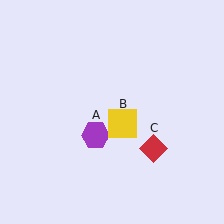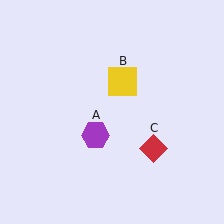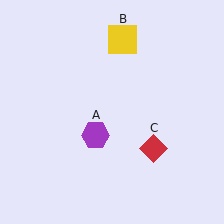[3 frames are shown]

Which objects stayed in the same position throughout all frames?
Purple hexagon (object A) and red diamond (object C) remained stationary.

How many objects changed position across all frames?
1 object changed position: yellow square (object B).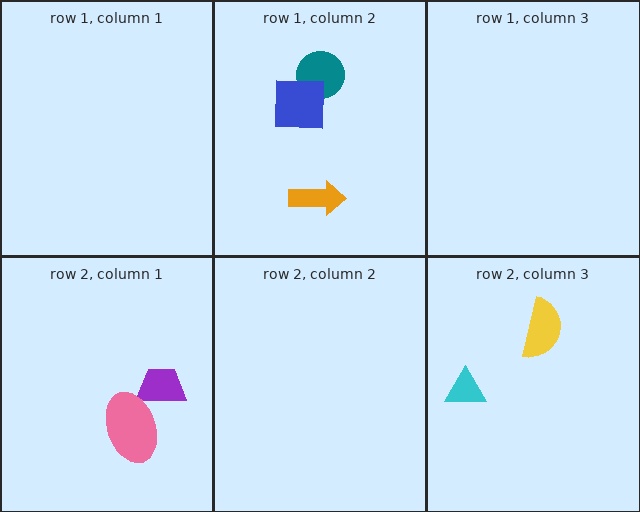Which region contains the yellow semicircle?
The row 2, column 3 region.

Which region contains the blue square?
The row 1, column 2 region.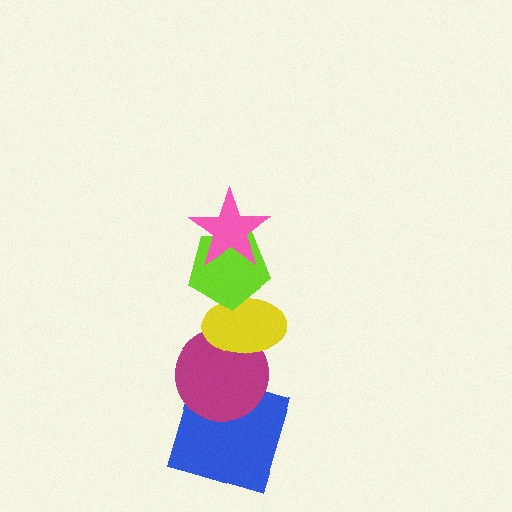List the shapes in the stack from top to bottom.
From top to bottom: the pink star, the lime pentagon, the yellow ellipse, the magenta circle, the blue square.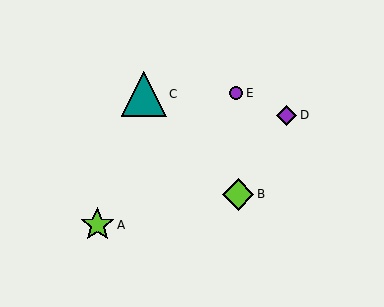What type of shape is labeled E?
Shape E is a purple circle.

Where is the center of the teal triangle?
The center of the teal triangle is at (144, 94).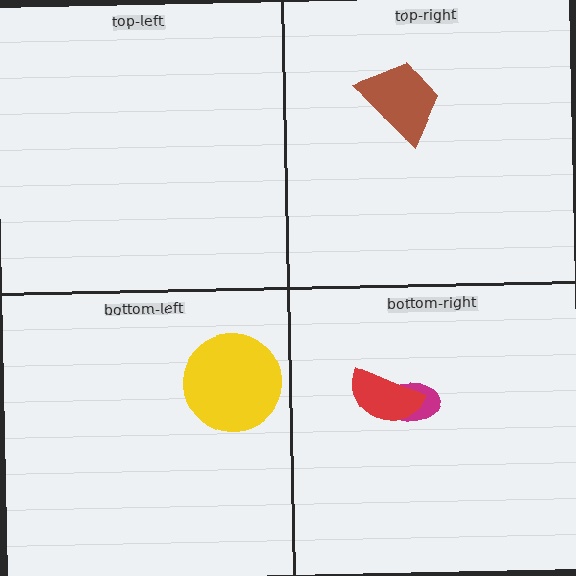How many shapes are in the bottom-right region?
2.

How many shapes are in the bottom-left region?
1.